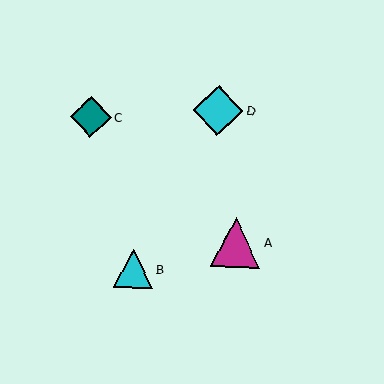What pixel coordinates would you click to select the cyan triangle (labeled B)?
Click at (134, 268) to select the cyan triangle B.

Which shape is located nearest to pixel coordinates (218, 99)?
The cyan diamond (labeled D) at (218, 110) is nearest to that location.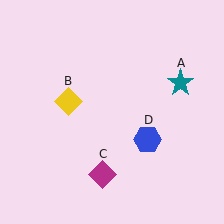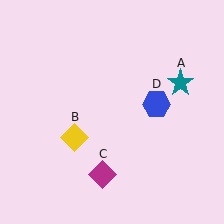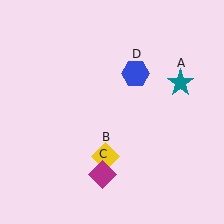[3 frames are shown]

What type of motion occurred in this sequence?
The yellow diamond (object B), blue hexagon (object D) rotated counterclockwise around the center of the scene.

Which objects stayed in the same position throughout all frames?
Teal star (object A) and magenta diamond (object C) remained stationary.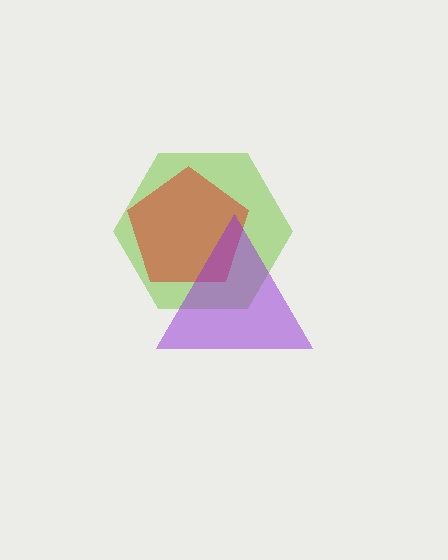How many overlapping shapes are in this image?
There are 3 overlapping shapes in the image.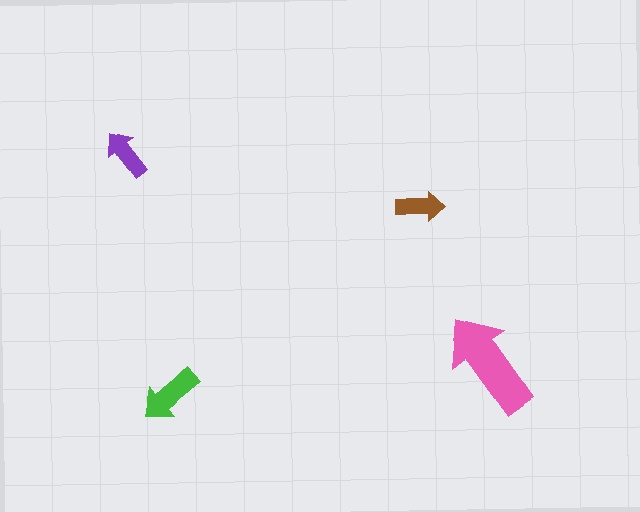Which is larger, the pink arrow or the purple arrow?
The pink one.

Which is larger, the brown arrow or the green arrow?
The green one.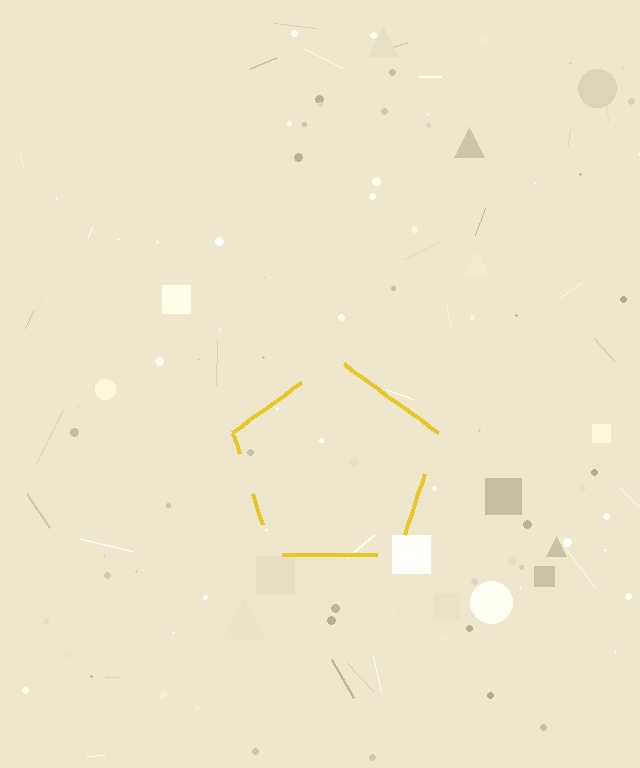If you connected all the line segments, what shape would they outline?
They would outline a pentagon.